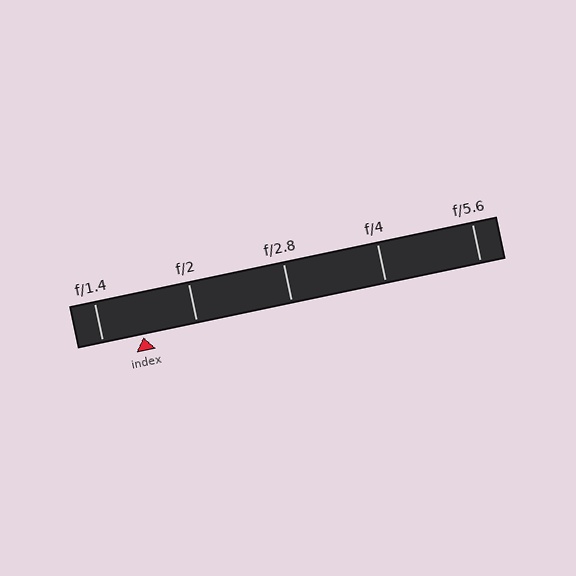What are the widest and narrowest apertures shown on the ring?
The widest aperture shown is f/1.4 and the narrowest is f/5.6.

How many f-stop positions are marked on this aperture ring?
There are 5 f-stop positions marked.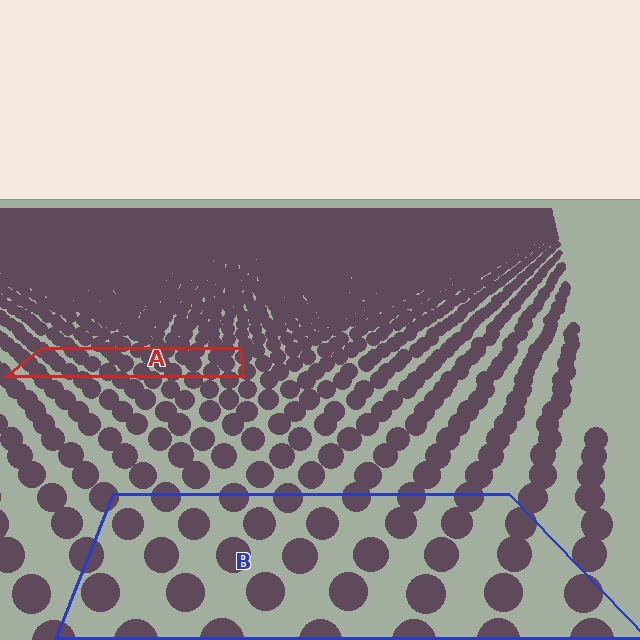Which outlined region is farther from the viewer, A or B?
Region A is farther from the viewer — the texture elements inside it appear smaller and more densely packed.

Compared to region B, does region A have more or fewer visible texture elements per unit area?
Region A has more texture elements per unit area — they are packed more densely because it is farther away.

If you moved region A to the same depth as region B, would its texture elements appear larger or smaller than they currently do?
They would appear larger. At a closer depth, the same texture elements are projected at a bigger on-screen size.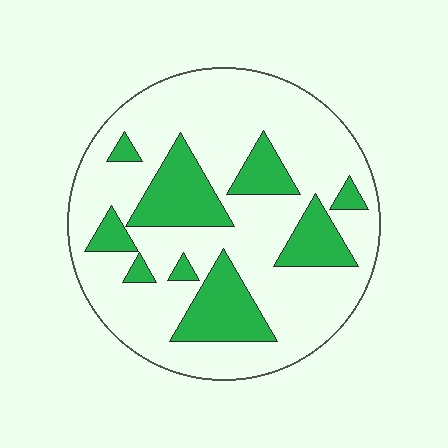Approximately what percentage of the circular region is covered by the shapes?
Approximately 25%.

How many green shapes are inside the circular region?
9.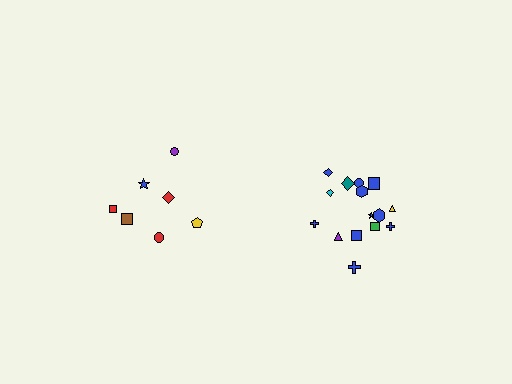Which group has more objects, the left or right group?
The right group.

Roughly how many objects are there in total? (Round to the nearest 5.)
Roughly 20 objects in total.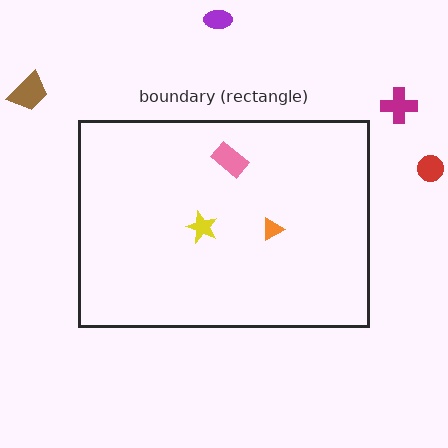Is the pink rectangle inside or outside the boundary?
Inside.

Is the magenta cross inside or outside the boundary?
Outside.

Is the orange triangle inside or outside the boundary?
Inside.